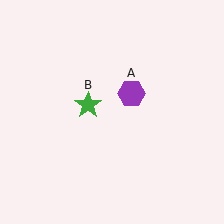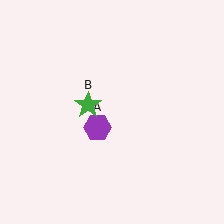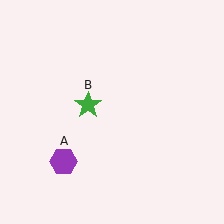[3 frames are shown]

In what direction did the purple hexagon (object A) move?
The purple hexagon (object A) moved down and to the left.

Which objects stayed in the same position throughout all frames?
Green star (object B) remained stationary.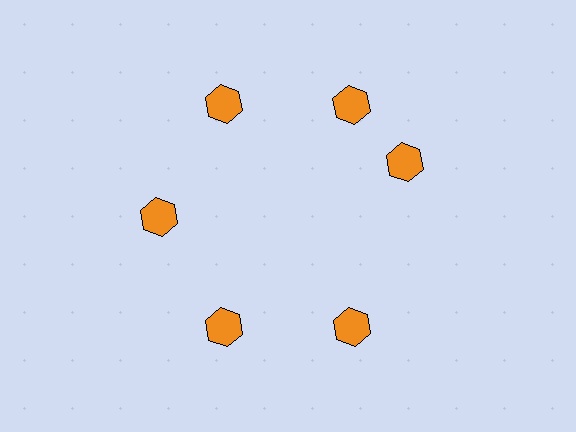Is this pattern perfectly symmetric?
No. The 6 orange hexagons are arranged in a ring, but one element near the 3 o'clock position is rotated out of alignment along the ring, breaking the 6-fold rotational symmetry.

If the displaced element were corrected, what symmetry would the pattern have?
It would have 6-fold rotational symmetry — the pattern would map onto itself every 60 degrees.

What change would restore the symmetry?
The symmetry would be restored by rotating it back into even spacing with its neighbors so that all 6 hexagons sit at equal angles and equal distance from the center.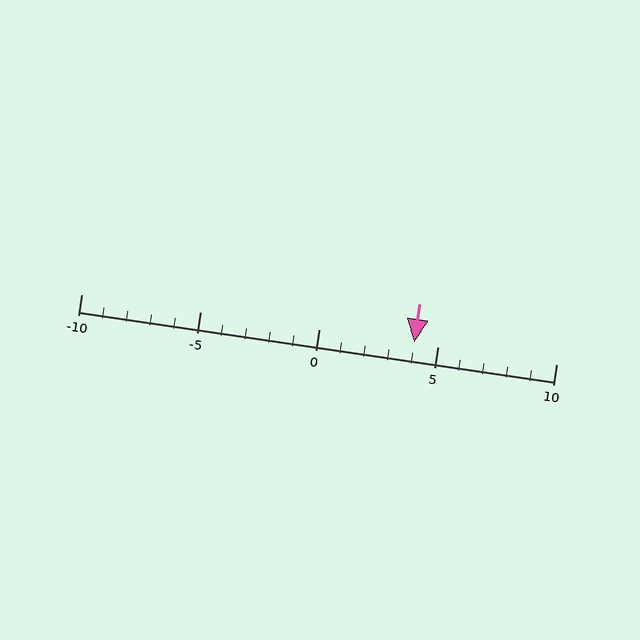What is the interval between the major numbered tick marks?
The major tick marks are spaced 5 units apart.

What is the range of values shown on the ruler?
The ruler shows values from -10 to 10.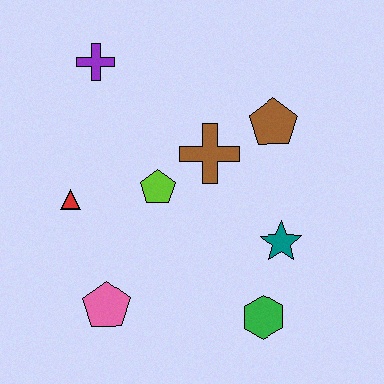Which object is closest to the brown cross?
The lime pentagon is closest to the brown cross.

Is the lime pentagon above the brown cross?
No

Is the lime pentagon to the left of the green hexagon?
Yes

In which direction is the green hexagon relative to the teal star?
The green hexagon is below the teal star.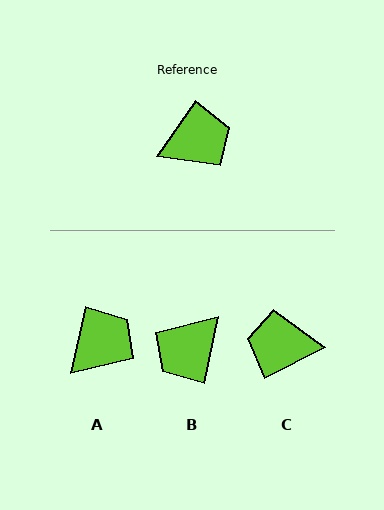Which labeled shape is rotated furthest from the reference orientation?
B, about 157 degrees away.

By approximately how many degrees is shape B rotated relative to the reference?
Approximately 157 degrees clockwise.